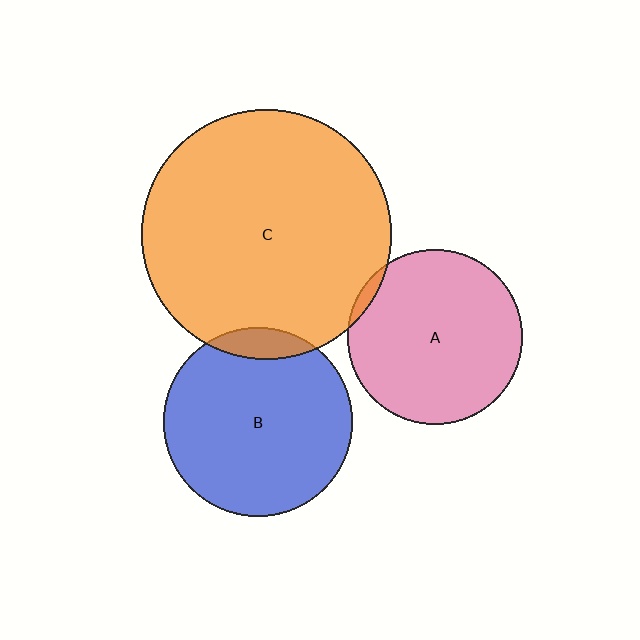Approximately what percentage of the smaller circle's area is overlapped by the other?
Approximately 5%.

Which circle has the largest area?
Circle C (orange).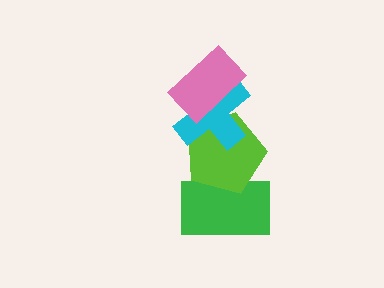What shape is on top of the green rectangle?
The lime pentagon is on top of the green rectangle.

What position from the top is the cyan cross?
The cyan cross is 2nd from the top.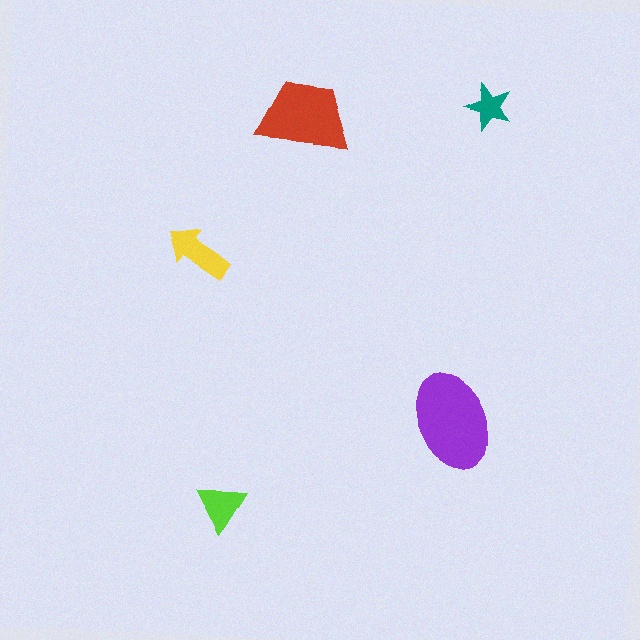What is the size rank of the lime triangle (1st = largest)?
4th.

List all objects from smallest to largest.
The teal star, the lime triangle, the yellow arrow, the red trapezoid, the purple ellipse.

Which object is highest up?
The teal star is topmost.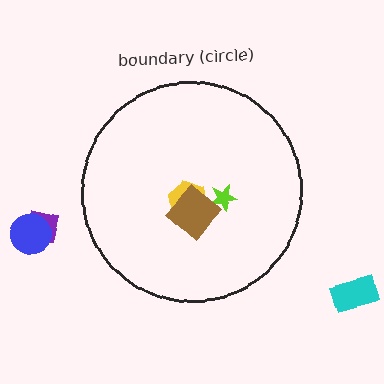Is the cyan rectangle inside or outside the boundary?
Outside.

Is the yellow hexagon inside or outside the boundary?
Inside.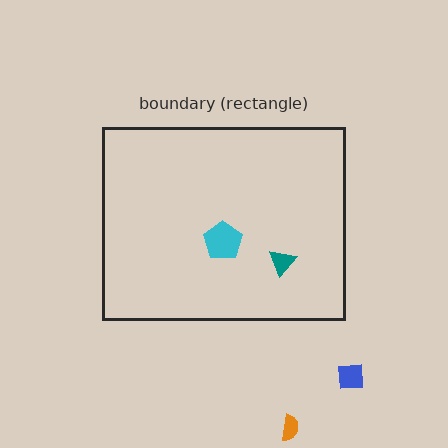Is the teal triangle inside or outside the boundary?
Inside.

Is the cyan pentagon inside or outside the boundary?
Inside.